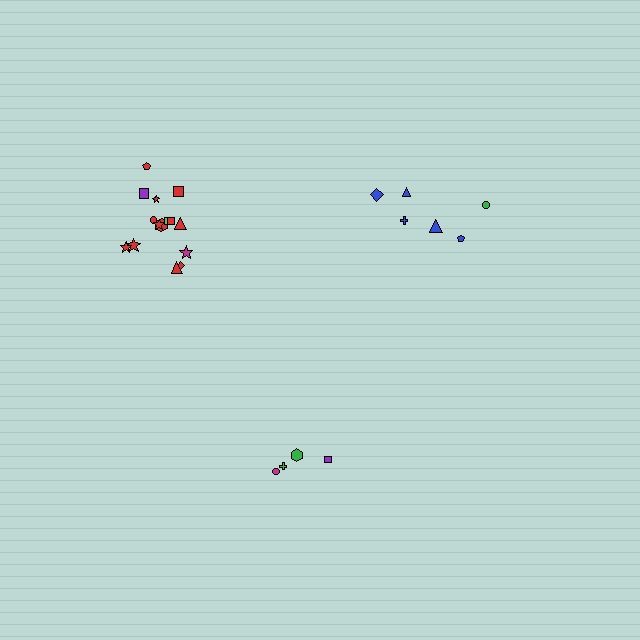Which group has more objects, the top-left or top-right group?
The top-left group.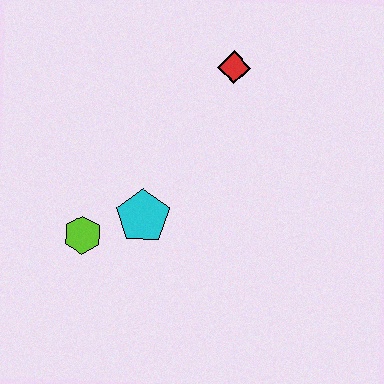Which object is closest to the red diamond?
The cyan pentagon is closest to the red diamond.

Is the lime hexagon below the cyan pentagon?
Yes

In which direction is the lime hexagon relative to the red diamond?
The lime hexagon is below the red diamond.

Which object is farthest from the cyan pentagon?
The red diamond is farthest from the cyan pentagon.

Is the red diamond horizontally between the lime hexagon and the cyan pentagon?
No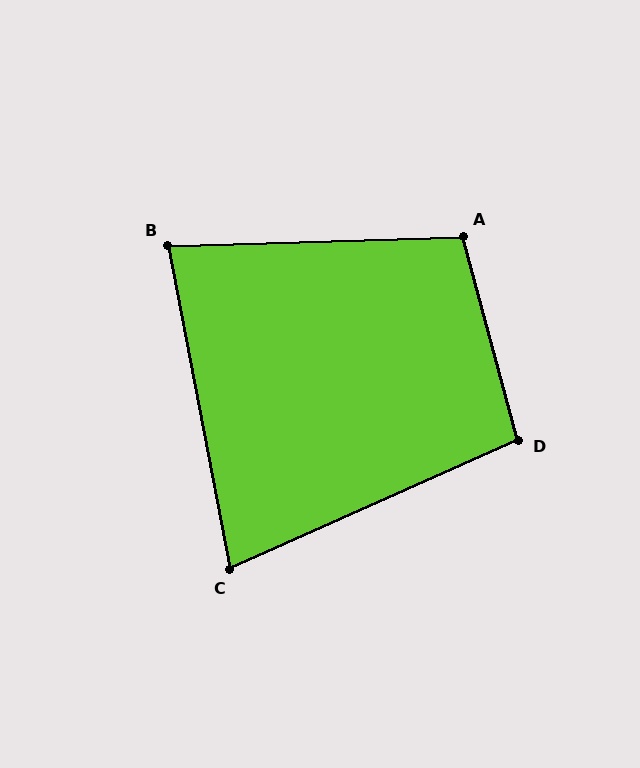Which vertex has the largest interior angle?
A, at approximately 103 degrees.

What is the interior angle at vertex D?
Approximately 99 degrees (obtuse).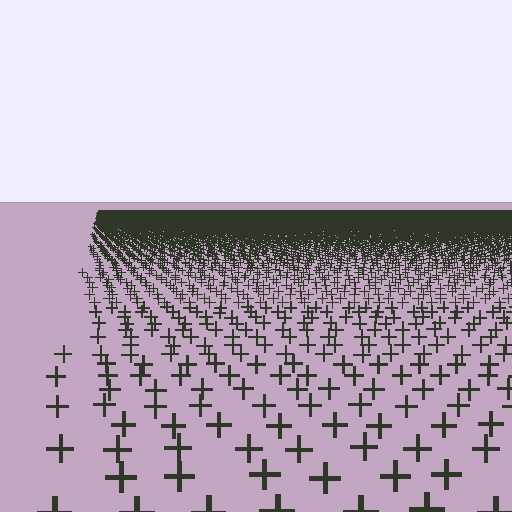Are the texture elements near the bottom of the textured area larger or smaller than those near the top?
Larger. Near the bottom, elements are closer to the viewer and appear at a bigger on-screen size.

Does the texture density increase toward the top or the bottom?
Density increases toward the top.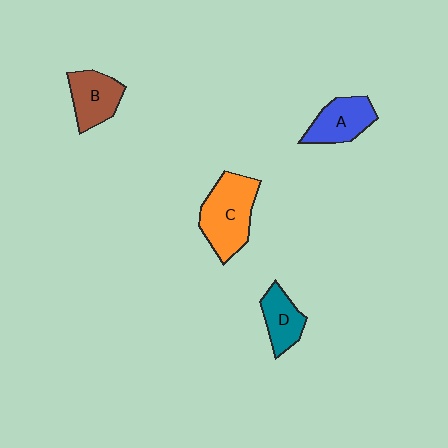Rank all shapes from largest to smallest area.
From largest to smallest: C (orange), A (blue), B (brown), D (teal).